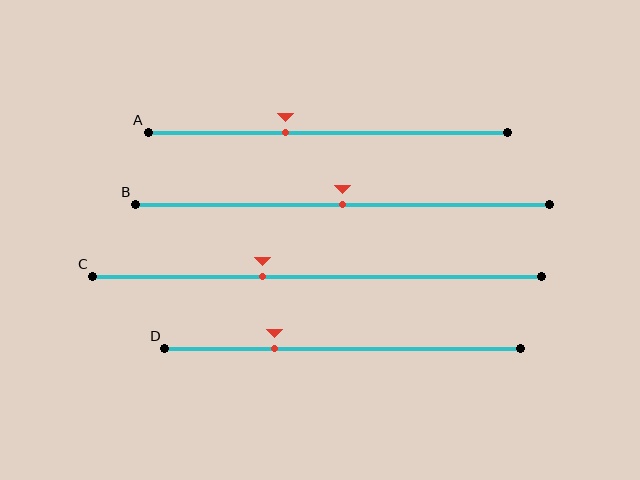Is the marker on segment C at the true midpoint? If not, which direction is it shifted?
No, the marker on segment C is shifted to the left by about 12% of the segment length.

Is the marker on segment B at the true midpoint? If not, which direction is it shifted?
Yes, the marker on segment B is at the true midpoint.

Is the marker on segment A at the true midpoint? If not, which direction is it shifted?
No, the marker on segment A is shifted to the left by about 12% of the segment length.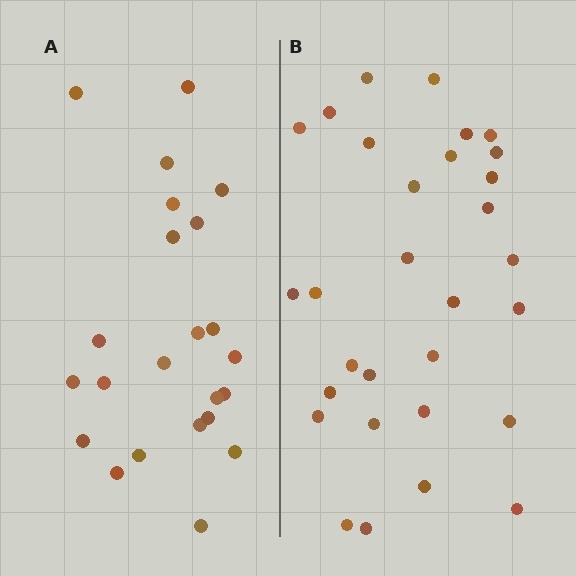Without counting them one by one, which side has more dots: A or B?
Region B (the right region) has more dots.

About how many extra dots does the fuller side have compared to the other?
Region B has roughly 8 or so more dots than region A.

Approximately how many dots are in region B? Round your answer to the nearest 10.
About 30 dots.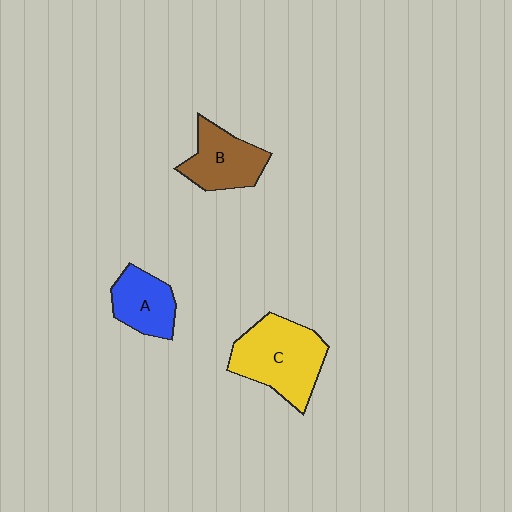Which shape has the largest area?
Shape C (yellow).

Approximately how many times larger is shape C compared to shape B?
Approximately 1.5 times.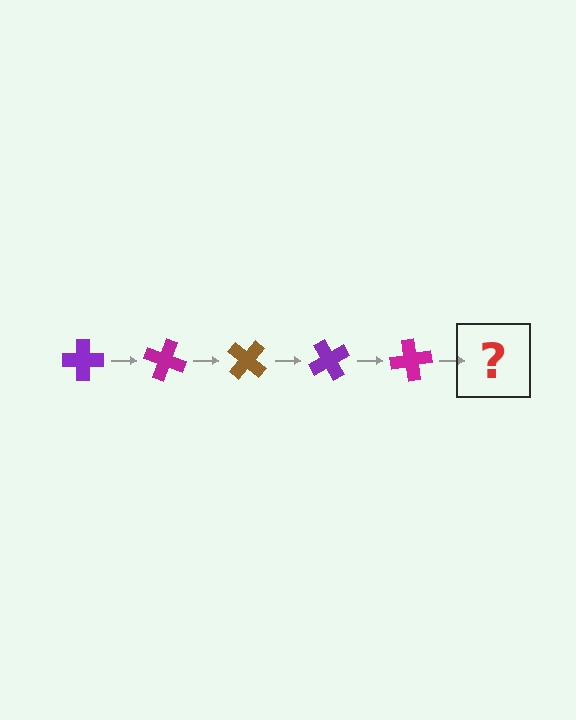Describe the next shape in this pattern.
It should be a brown cross, rotated 100 degrees from the start.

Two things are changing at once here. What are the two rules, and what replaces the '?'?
The two rules are that it rotates 20 degrees each step and the color cycles through purple, magenta, and brown. The '?' should be a brown cross, rotated 100 degrees from the start.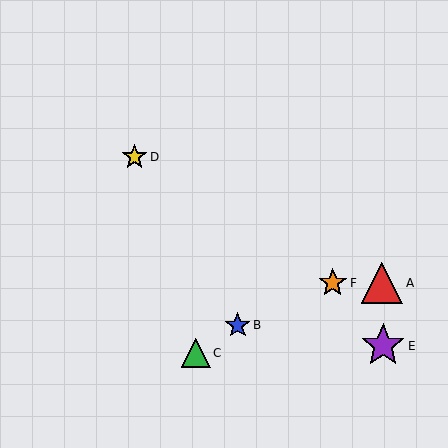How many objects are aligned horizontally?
2 objects (A, F) are aligned horizontally.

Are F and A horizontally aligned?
Yes, both are at y≈283.